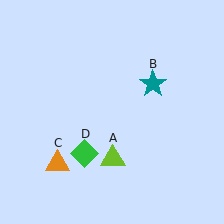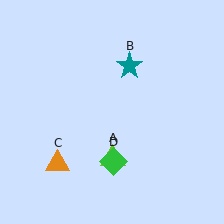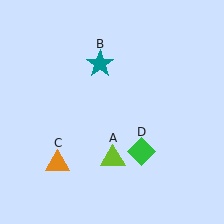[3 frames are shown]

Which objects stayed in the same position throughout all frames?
Lime triangle (object A) and orange triangle (object C) remained stationary.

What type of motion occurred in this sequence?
The teal star (object B), green diamond (object D) rotated counterclockwise around the center of the scene.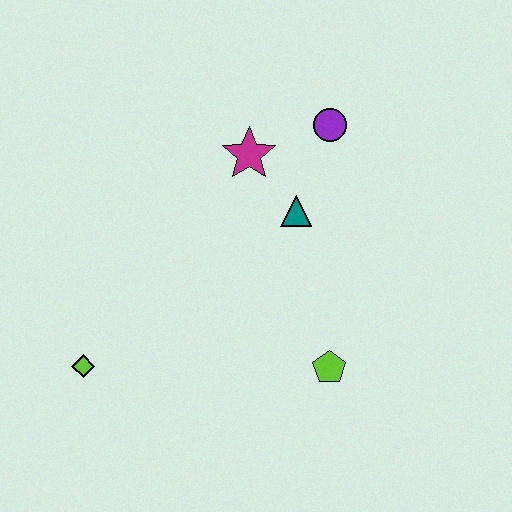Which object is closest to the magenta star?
The teal triangle is closest to the magenta star.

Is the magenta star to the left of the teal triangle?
Yes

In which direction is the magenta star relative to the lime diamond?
The magenta star is above the lime diamond.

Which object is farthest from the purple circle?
The lime diamond is farthest from the purple circle.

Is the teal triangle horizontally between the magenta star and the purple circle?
Yes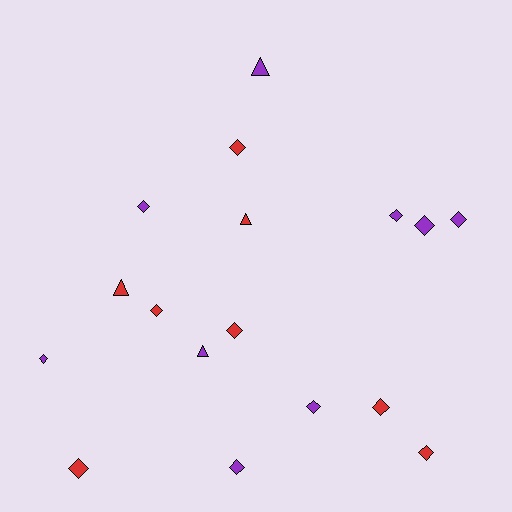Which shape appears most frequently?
Diamond, with 13 objects.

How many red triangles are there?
There are 2 red triangles.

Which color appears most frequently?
Purple, with 9 objects.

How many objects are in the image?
There are 17 objects.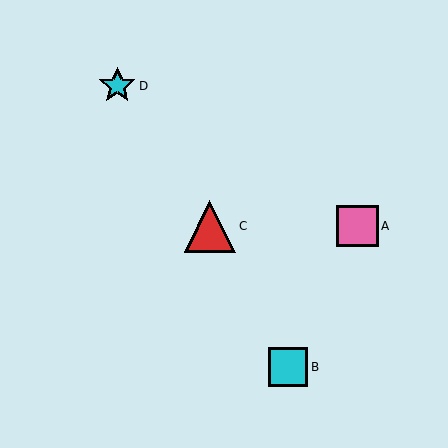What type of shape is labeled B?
Shape B is a cyan square.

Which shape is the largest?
The red triangle (labeled C) is the largest.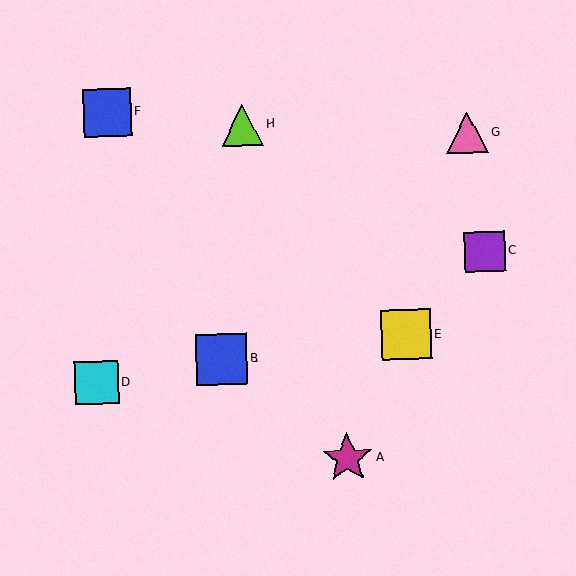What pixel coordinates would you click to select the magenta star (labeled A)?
Click at (348, 458) to select the magenta star A.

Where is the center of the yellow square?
The center of the yellow square is at (406, 335).